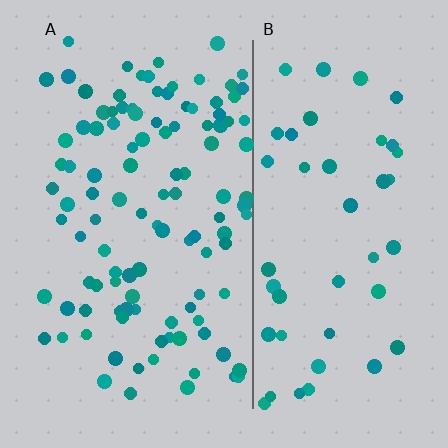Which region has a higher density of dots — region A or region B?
A (the left).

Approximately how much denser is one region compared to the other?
Approximately 2.4× — region A over region B.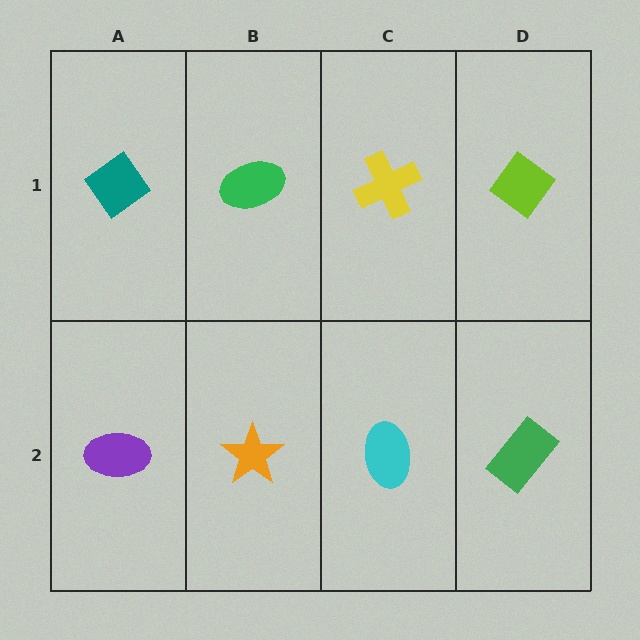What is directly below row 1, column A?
A purple ellipse.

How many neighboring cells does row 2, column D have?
2.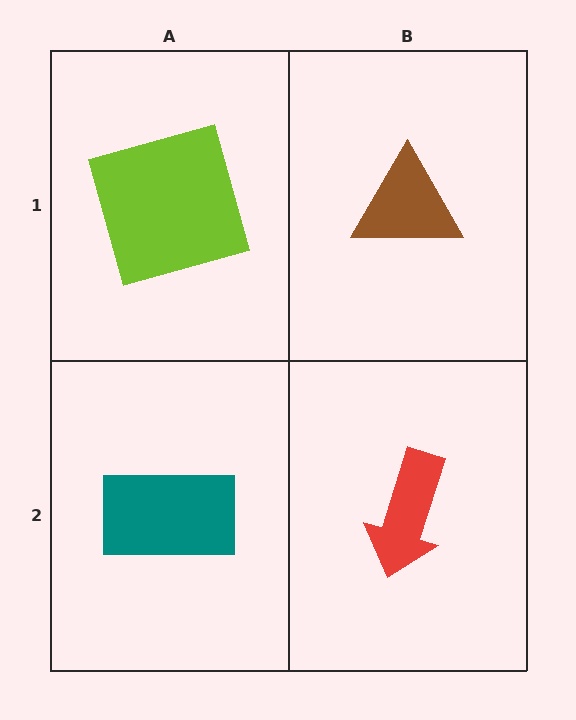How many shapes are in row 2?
2 shapes.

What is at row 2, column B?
A red arrow.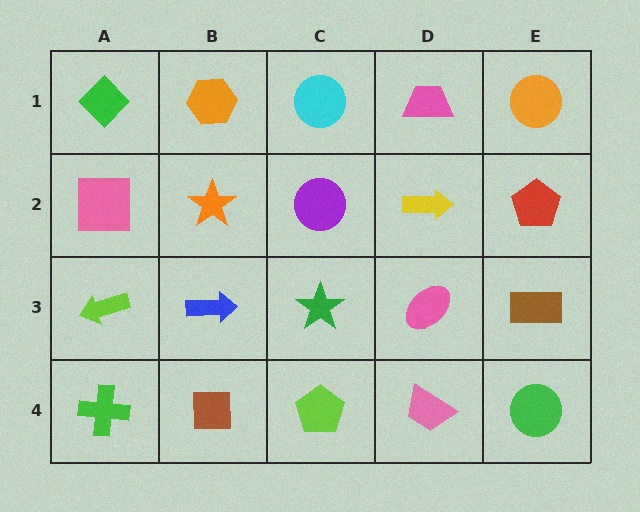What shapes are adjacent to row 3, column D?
A yellow arrow (row 2, column D), a pink trapezoid (row 4, column D), a green star (row 3, column C), a brown rectangle (row 3, column E).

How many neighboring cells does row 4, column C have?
3.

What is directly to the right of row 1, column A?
An orange hexagon.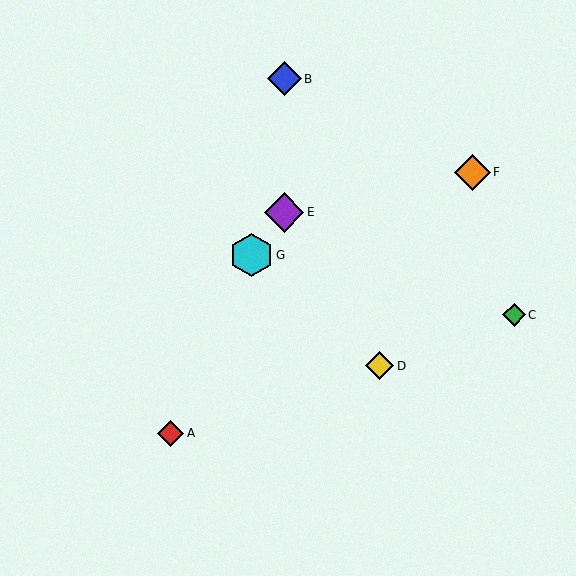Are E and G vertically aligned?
No, E is at x≈284 and G is at x≈252.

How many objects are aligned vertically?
2 objects (B, E) are aligned vertically.